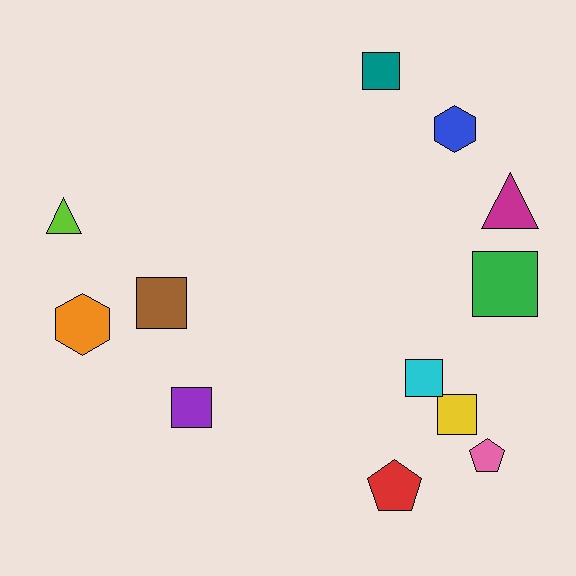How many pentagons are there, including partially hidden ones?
There are 2 pentagons.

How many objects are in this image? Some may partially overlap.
There are 12 objects.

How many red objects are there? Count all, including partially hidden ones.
There is 1 red object.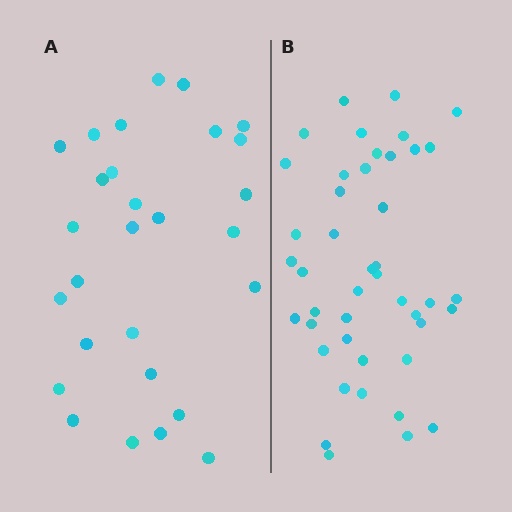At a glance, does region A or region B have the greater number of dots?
Region B (the right region) has more dots.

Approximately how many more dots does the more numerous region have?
Region B has approximately 15 more dots than region A.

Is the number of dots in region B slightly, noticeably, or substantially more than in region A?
Region B has substantially more. The ratio is roughly 1.6 to 1.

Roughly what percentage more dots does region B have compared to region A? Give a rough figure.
About 55% more.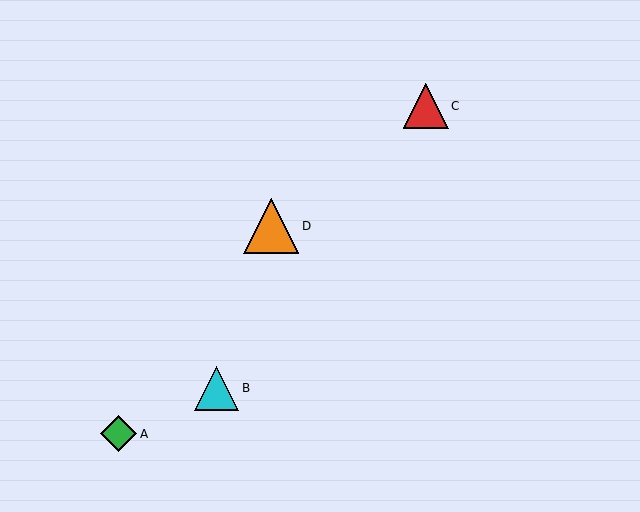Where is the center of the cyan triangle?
The center of the cyan triangle is at (216, 388).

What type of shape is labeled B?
Shape B is a cyan triangle.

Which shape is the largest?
The orange triangle (labeled D) is the largest.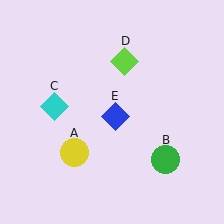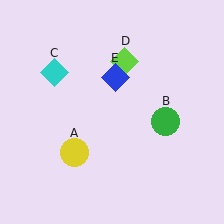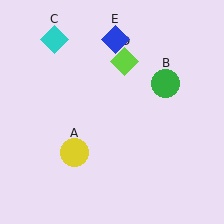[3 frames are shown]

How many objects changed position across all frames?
3 objects changed position: green circle (object B), cyan diamond (object C), blue diamond (object E).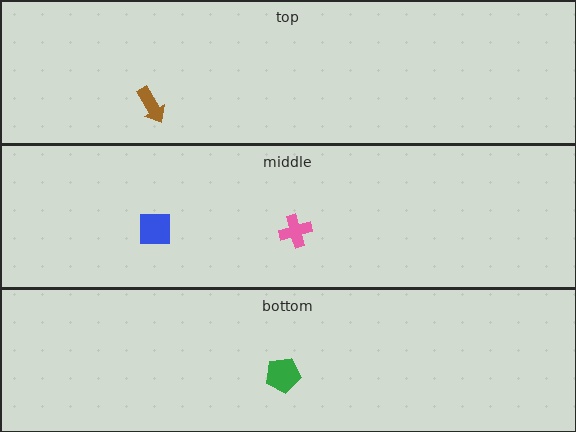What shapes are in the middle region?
The blue square, the pink cross.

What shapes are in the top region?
The brown arrow.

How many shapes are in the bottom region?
1.